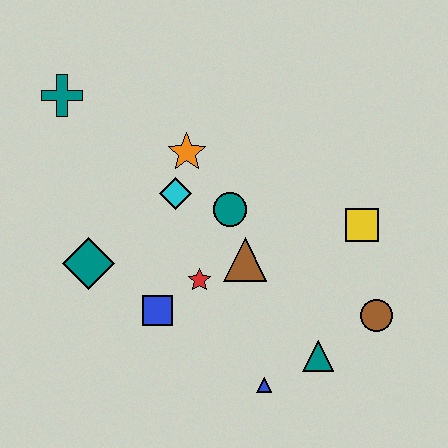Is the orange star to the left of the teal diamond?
No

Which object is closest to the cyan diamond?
The orange star is closest to the cyan diamond.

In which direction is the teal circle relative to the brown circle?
The teal circle is to the left of the brown circle.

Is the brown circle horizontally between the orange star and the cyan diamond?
No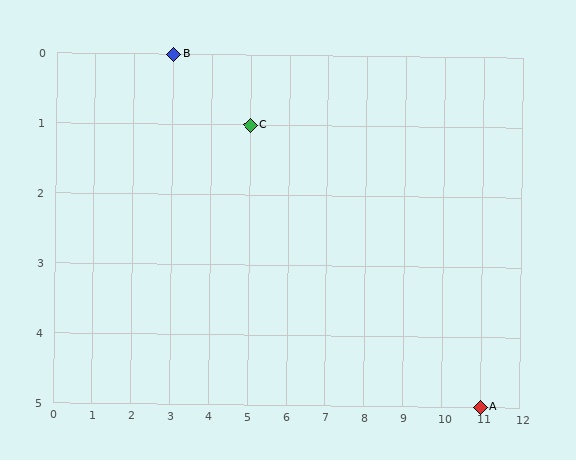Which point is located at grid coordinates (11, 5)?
Point A is at (11, 5).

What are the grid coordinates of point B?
Point B is at grid coordinates (3, 0).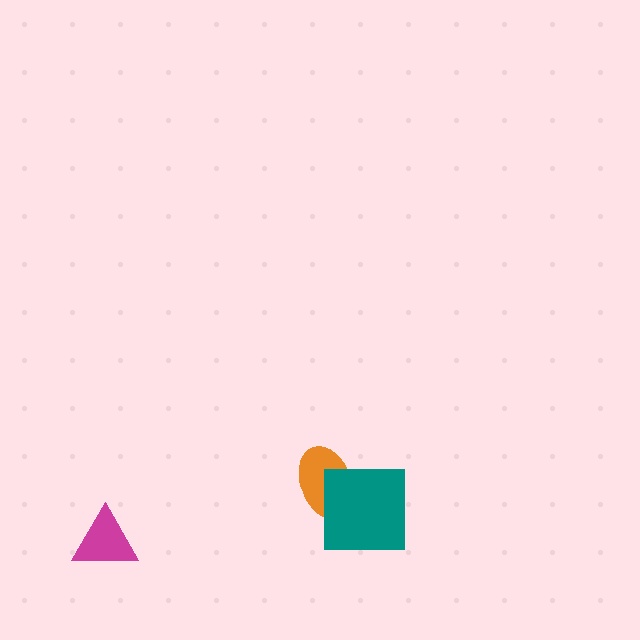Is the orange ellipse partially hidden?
Yes, it is partially covered by another shape.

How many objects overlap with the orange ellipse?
1 object overlaps with the orange ellipse.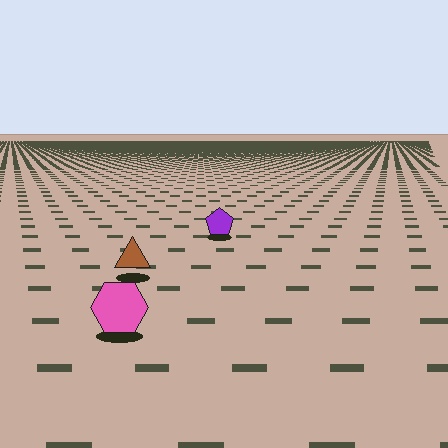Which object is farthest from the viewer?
The purple pentagon is farthest from the viewer. It appears smaller and the ground texture around it is denser.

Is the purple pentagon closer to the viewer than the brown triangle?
No. The brown triangle is closer — you can tell from the texture gradient: the ground texture is coarser near it.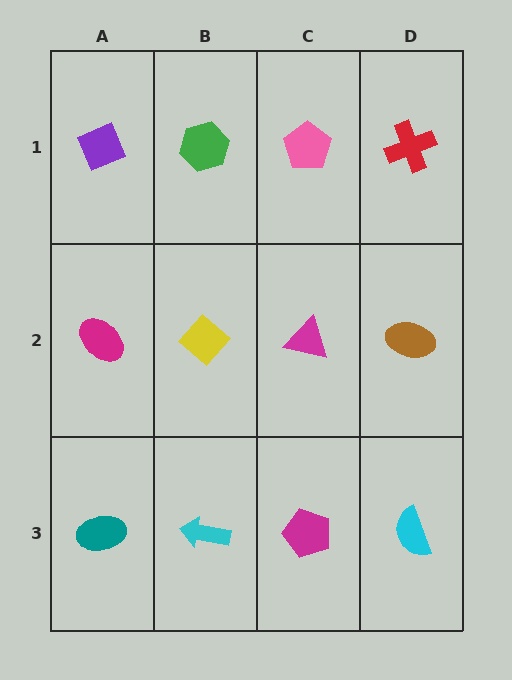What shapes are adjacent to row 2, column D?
A red cross (row 1, column D), a cyan semicircle (row 3, column D), a magenta triangle (row 2, column C).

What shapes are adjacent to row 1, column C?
A magenta triangle (row 2, column C), a green hexagon (row 1, column B), a red cross (row 1, column D).